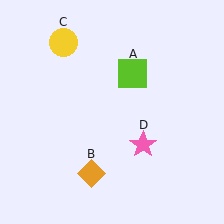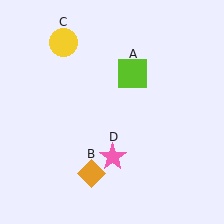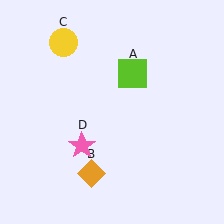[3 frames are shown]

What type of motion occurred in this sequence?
The pink star (object D) rotated clockwise around the center of the scene.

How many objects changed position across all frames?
1 object changed position: pink star (object D).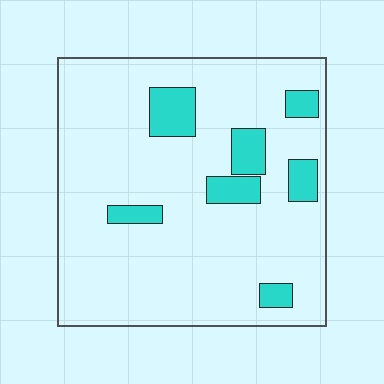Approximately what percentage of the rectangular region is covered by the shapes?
Approximately 15%.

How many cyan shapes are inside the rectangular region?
7.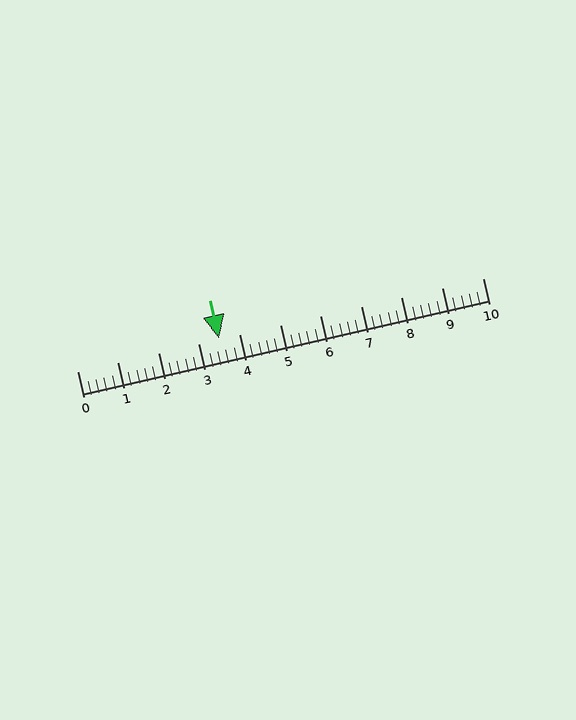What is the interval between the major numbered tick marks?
The major tick marks are spaced 1 units apart.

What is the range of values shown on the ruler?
The ruler shows values from 0 to 10.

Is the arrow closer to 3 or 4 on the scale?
The arrow is closer to 4.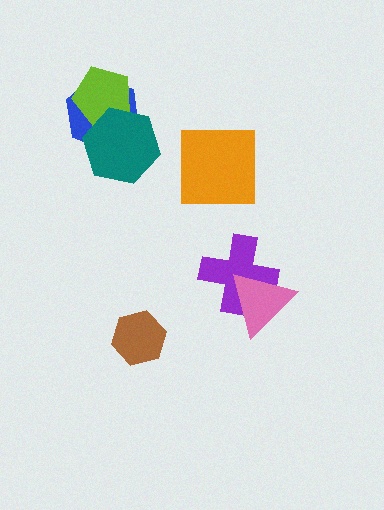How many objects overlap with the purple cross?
1 object overlaps with the purple cross.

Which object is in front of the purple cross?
The pink triangle is in front of the purple cross.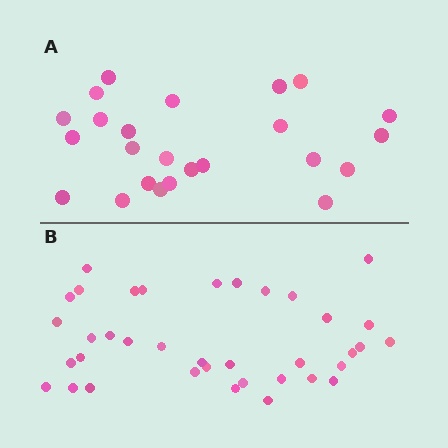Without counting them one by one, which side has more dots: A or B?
Region B (the bottom region) has more dots.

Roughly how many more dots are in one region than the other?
Region B has approximately 15 more dots than region A.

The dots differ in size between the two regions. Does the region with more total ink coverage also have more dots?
No. Region A has more total ink coverage because its dots are larger, but region B actually contains more individual dots. Total area can be misleading — the number of items is what matters here.